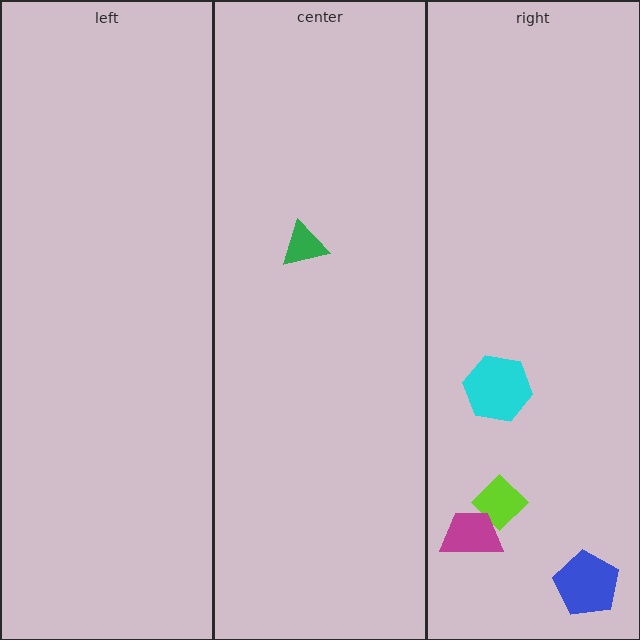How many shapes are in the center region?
1.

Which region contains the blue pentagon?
The right region.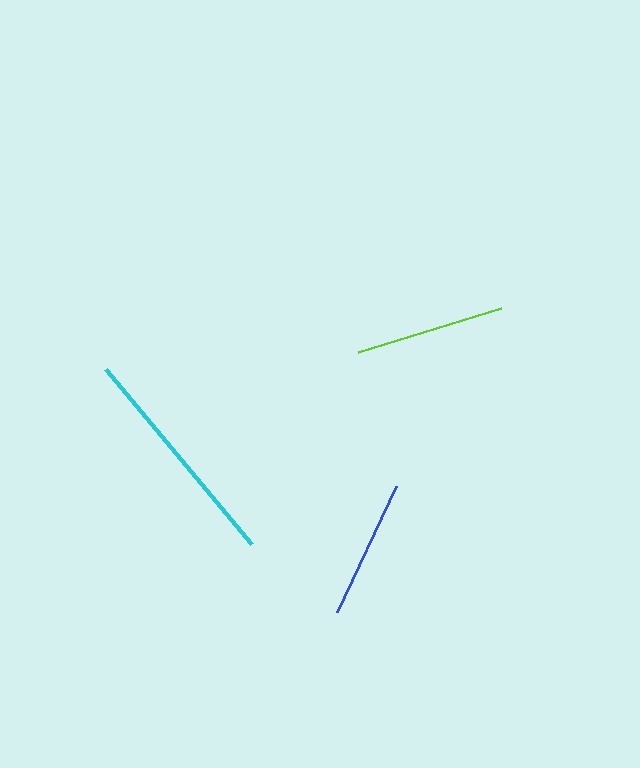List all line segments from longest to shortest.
From longest to shortest: cyan, lime, blue.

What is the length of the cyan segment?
The cyan segment is approximately 228 pixels long.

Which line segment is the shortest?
The blue line is the shortest at approximately 139 pixels.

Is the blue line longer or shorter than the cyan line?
The cyan line is longer than the blue line.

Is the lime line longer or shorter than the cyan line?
The cyan line is longer than the lime line.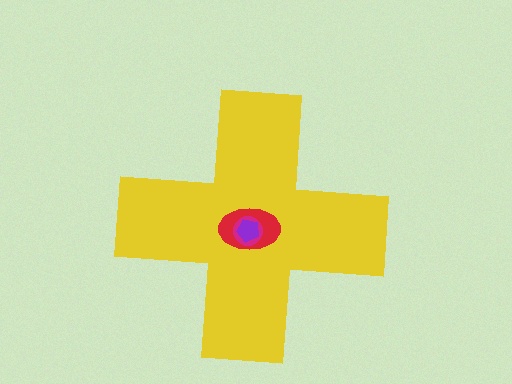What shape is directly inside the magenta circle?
The purple pentagon.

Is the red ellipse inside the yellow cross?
Yes.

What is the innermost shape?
The purple pentagon.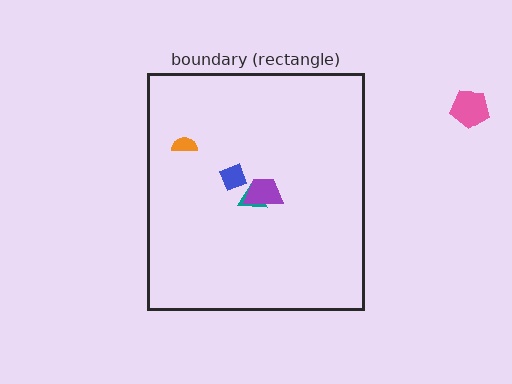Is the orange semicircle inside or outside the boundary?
Inside.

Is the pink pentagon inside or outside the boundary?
Outside.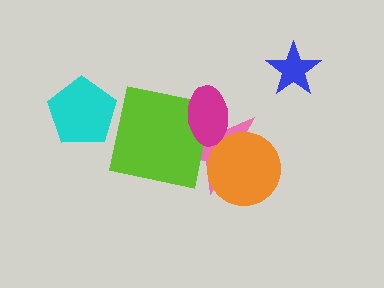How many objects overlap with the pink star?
3 objects overlap with the pink star.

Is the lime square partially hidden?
Yes, it is partially covered by another shape.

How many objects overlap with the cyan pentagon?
0 objects overlap with the cyan pentagon.